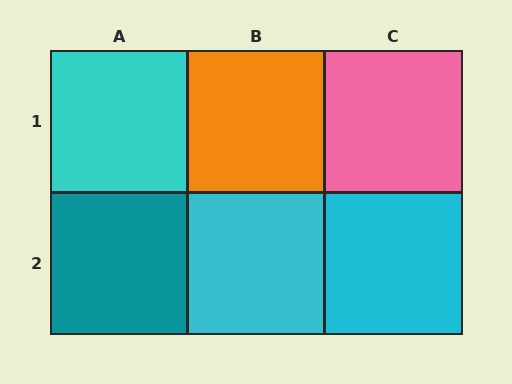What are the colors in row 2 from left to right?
Teal, cyan, cyan.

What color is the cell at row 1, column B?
Orange.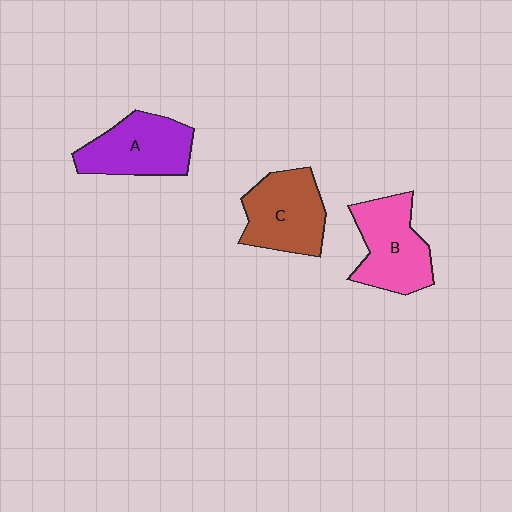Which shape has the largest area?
Shape B (pink).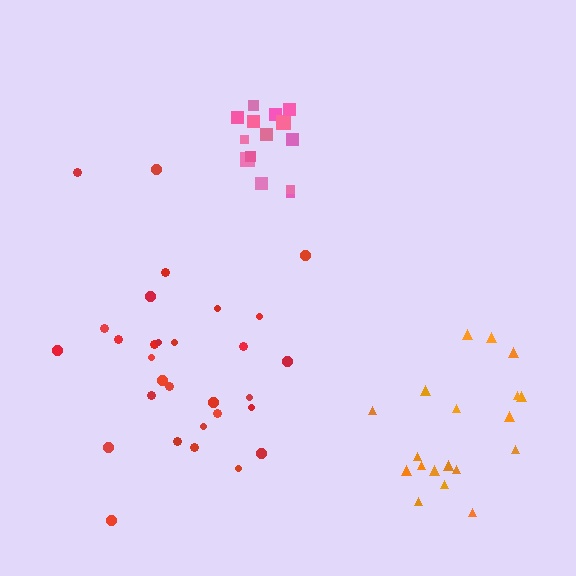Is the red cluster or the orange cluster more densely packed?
Red.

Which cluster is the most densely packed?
Pink.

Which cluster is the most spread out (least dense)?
Orange.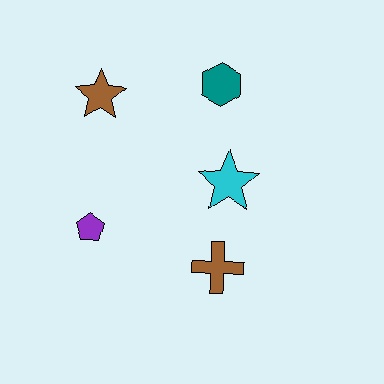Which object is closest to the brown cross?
The cyan star is closest to the brown cross.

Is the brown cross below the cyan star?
Yes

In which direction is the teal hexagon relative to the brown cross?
The teal hexagon is above the brown cross.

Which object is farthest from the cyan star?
The brown star is farthest from the cyan star.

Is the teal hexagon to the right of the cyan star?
No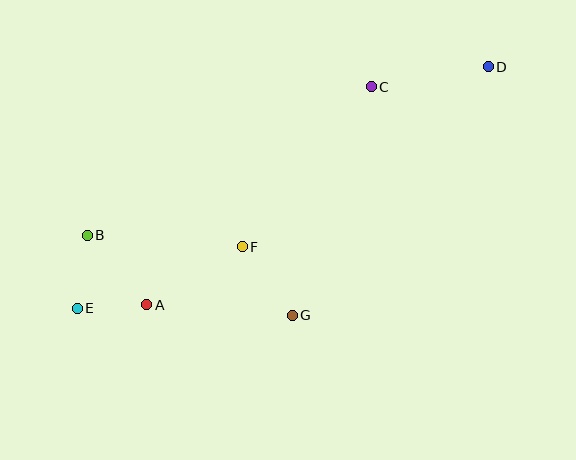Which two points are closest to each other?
Points A and E are closest to each other.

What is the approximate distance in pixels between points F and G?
The distance between F and G is approximately 85 pixels.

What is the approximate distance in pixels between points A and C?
The distance between A and C is approximately 313 pixels.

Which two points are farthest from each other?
Points D and E are farthest from each other.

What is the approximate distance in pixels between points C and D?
The distance between C and D is approximately 119 pixels.